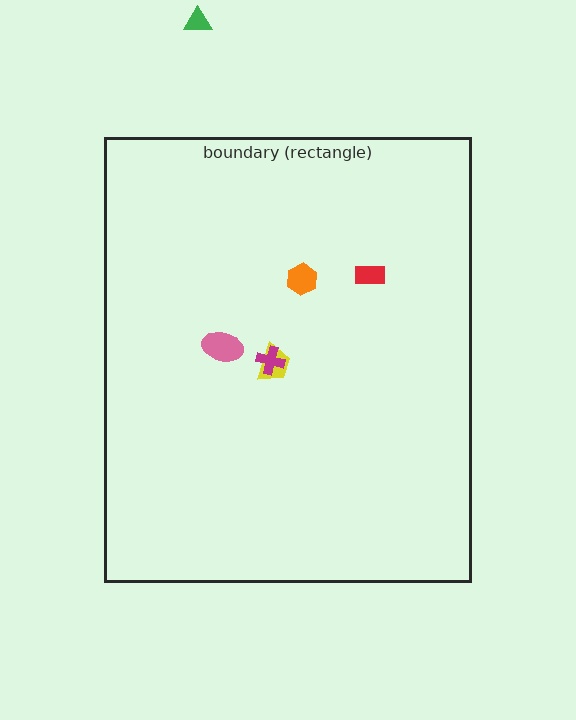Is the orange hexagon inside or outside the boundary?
Inside.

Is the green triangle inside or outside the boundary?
Outside.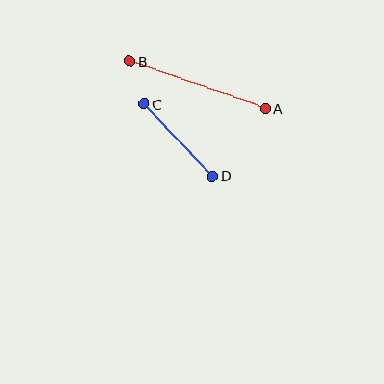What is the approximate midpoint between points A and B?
The midpoint is at approximately (198, 85) pixels.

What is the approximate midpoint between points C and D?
The midpoint is at approximately (178, 140) pixels.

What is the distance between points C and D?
The distance is approximately 100 pixels.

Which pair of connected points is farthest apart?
Points A and B are farthest apart.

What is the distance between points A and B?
The distance is approximately 143 pixels.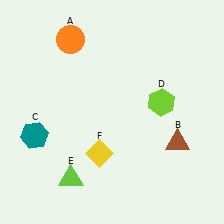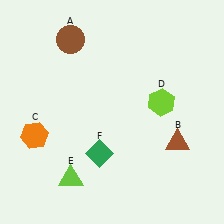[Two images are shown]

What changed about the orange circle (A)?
In Image 1, A is orange. In Image 2, it changed to brown.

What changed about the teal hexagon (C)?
In Image 1, C is teal. In Image 2, it changed to orange.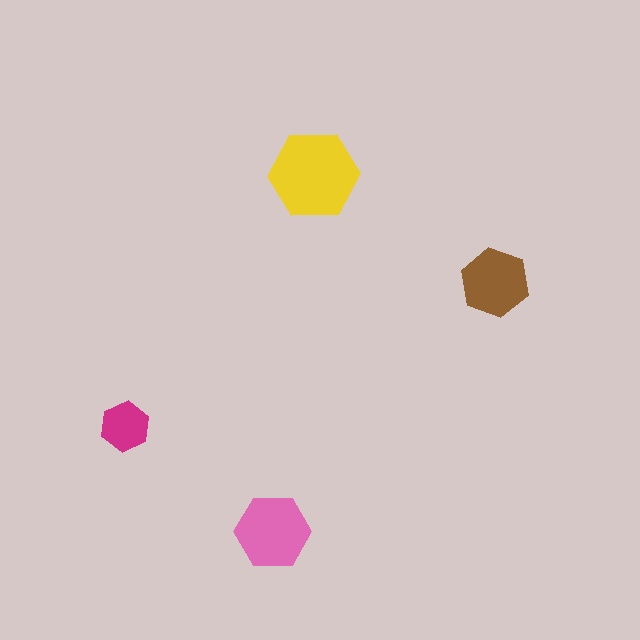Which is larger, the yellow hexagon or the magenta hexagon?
The yellow one.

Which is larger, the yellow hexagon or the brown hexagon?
The yellow one.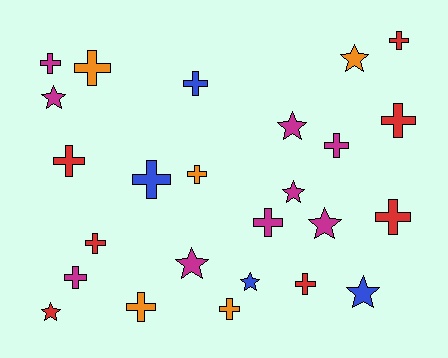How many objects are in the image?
There are 25 objects.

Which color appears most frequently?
Magenta, with 9 objects.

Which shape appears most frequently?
Cross, with 16 objects.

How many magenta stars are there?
There are 5 magenta stars.